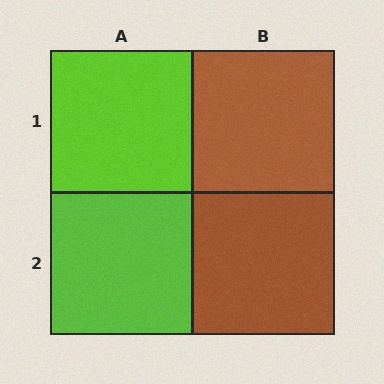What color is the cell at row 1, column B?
Brown.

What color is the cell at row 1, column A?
Lime.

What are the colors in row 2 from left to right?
Lime, brown.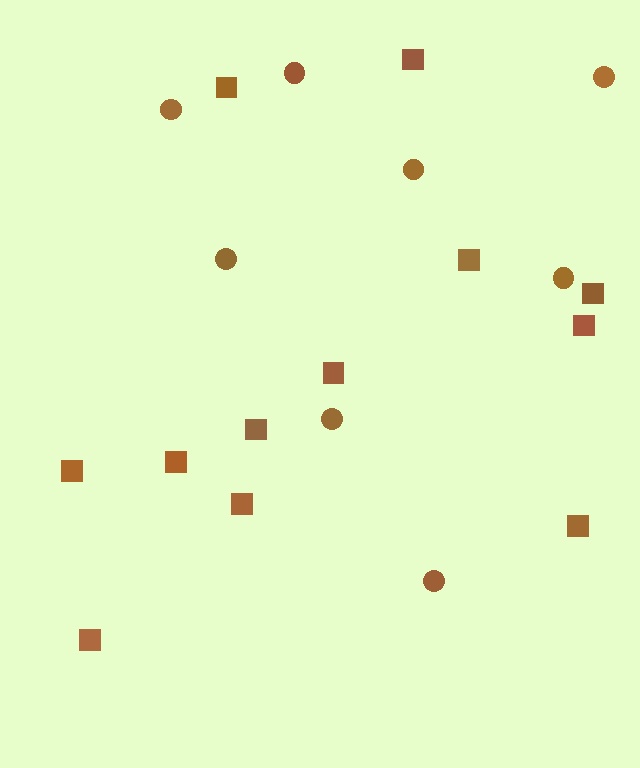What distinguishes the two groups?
There are 2 groups: one group of squares (12) and one group of circles (8).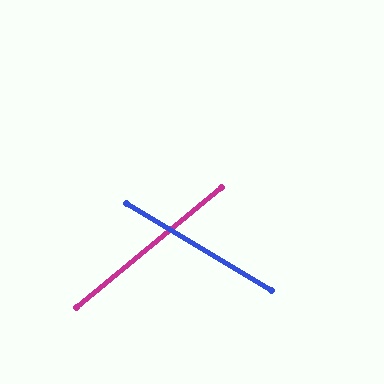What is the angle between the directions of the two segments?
Approximately 70 degrees.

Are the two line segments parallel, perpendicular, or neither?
Neither parallel nor perpendicular — they differ by about 70°.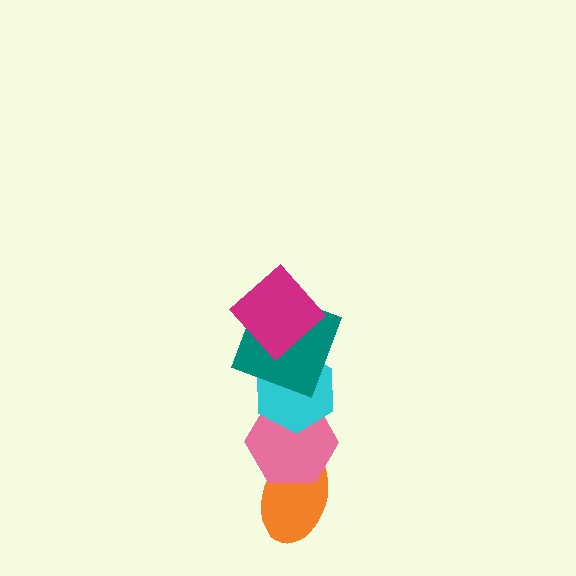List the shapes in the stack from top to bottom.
From top to bottom: the magenta diamond, the teal square, the cyan hexagon, the pink hexagon, the orange ellipse.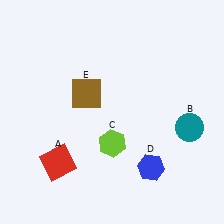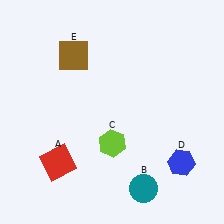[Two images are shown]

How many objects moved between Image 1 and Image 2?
3 objects moved between the two images.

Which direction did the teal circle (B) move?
The teal circle (B) moved down.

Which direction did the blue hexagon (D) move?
The blue hexagon (D) moved right.